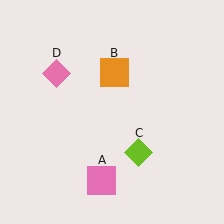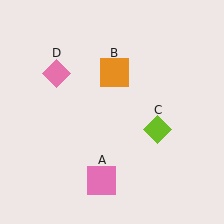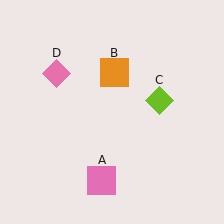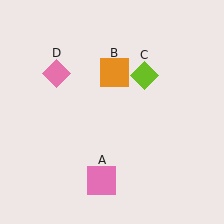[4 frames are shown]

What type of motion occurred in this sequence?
The lime diamond (object C) rotated counterclockwise around the center of the scene.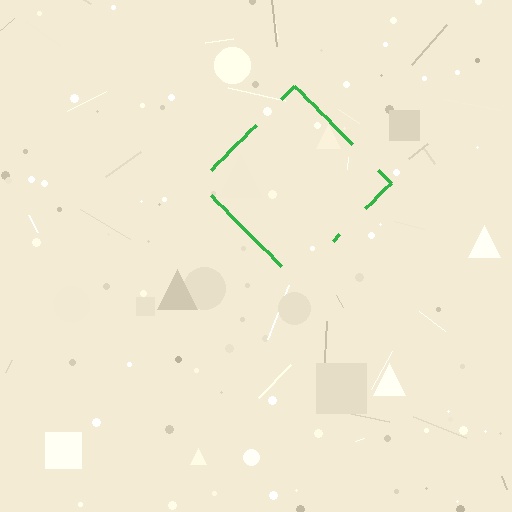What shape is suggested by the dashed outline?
The dashed outline suggests a diamond.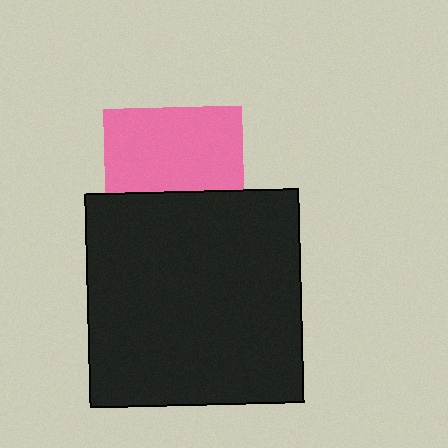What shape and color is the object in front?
The object in front is a black square.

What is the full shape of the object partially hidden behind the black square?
The partially hidden object is a pink square.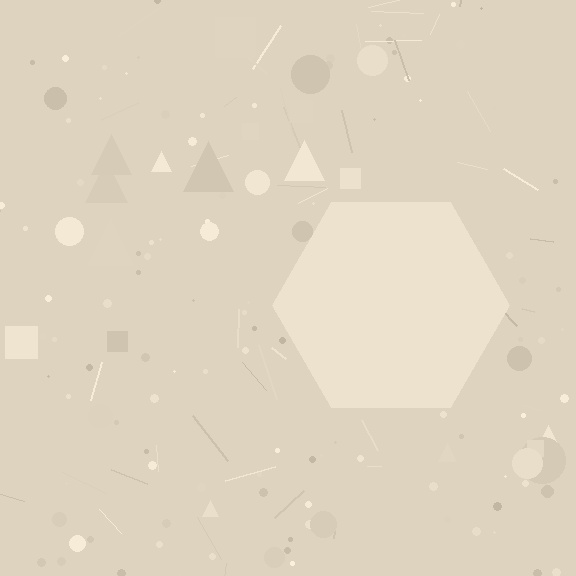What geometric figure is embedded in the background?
A hexagon is embedded in the background.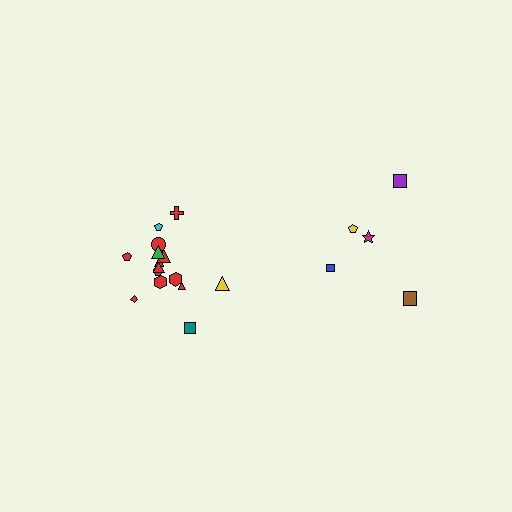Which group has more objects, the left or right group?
The left group.